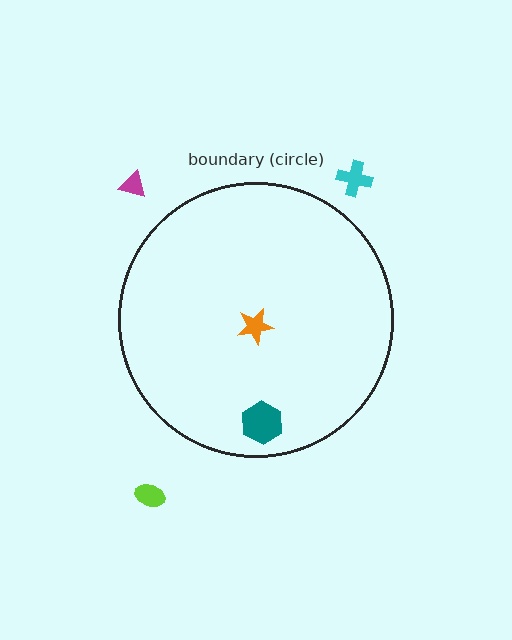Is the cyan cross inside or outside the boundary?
Outside.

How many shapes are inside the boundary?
2 inside, 3 outside.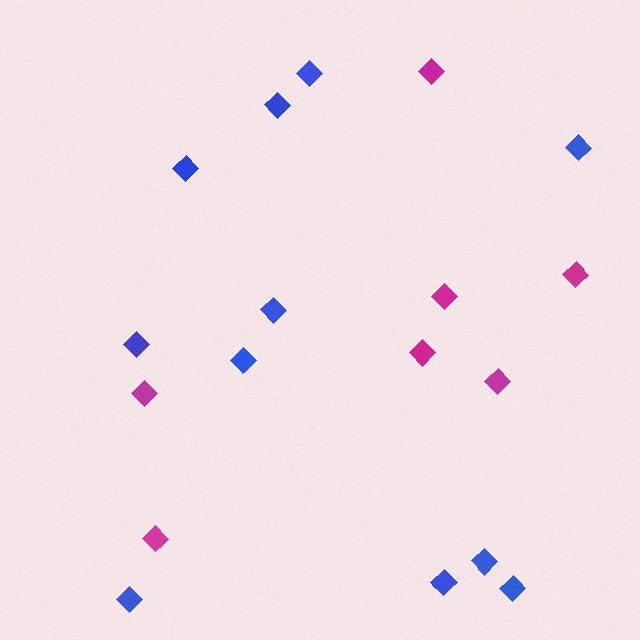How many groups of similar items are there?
There are 2 groups: one group of blue diamonds (11) and one group of magenta diamonds (7).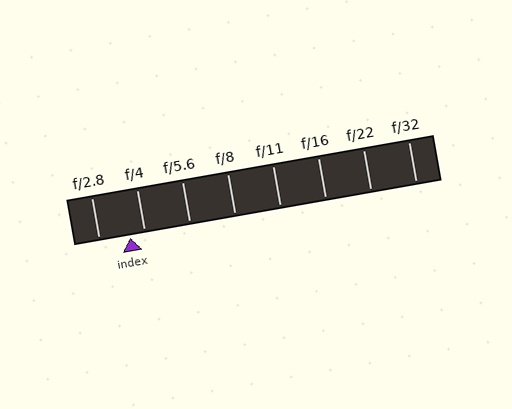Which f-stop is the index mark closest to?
The index mark is closest to f/4.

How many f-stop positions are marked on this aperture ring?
There are 8 f-stop positions marked.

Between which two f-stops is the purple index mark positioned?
The index mark is between f/2.8 and f/4.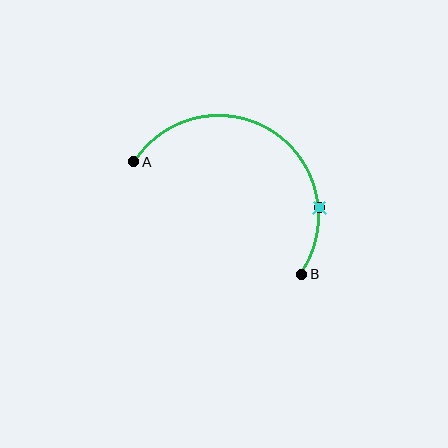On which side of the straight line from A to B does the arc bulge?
The arc bulges above and to the right of the straight line connecting A and B.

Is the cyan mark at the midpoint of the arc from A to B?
No. The cyan mark lies on the arc but is closer to endpoint B. The arc midpoint would be at the point on the curve equidistant along the arc from both A and B.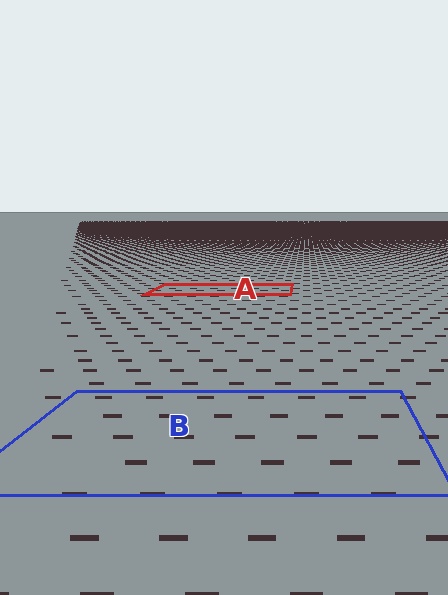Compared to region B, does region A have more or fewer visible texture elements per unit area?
Region A has more texture elements per unit area — they are packed more densely because it is farther away.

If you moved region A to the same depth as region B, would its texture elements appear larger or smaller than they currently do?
They would appear larger. At a closer depth, the same texture elements are projected at a bigger on-screen size.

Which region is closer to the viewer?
Region B is closer. The texture elements there are larger and more spread out.